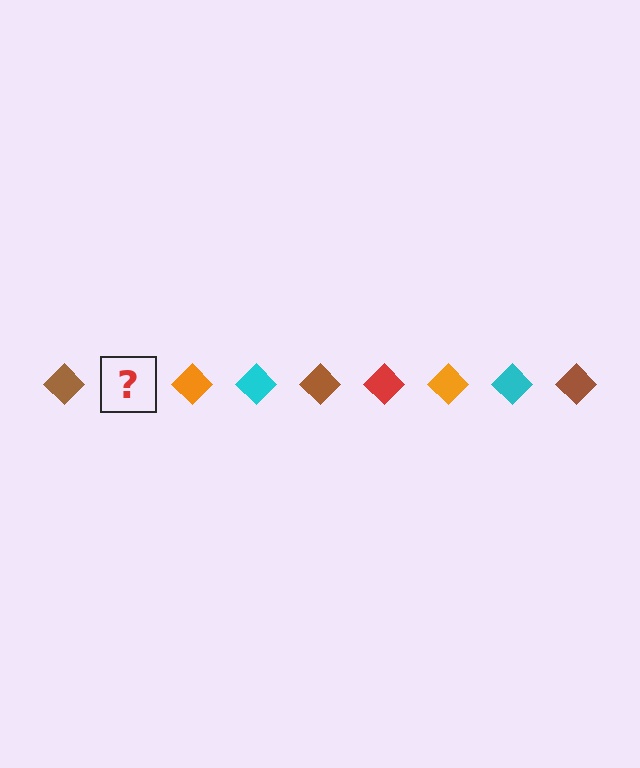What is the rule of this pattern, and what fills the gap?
The rule is that the pattern cycles through brown, red, orange, cyan diamonds. The gap should be filled with a red diamond.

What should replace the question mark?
The question mark should be replaced with a red diamond.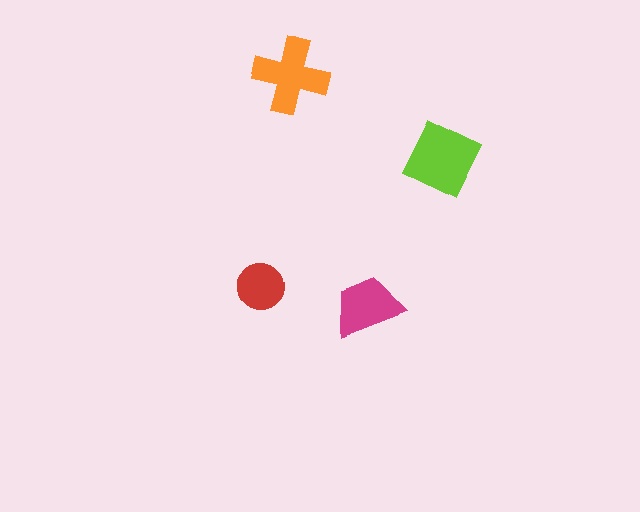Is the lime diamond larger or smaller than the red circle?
Larger.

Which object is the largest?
The lime diamond.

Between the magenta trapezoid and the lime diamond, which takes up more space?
The lime diamond.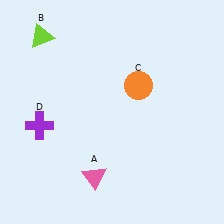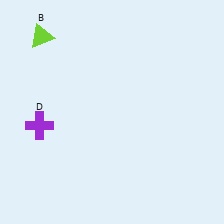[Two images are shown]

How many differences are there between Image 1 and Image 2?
There are 2 differences between the two images.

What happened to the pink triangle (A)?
The pink triangle (A) was removed in Image 2. It was in the bottom-left area of Image 1.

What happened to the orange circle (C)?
The orange circle (C) was removed in Image 2. It was in the top-right area of Image 1.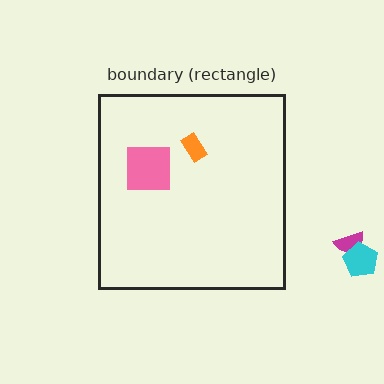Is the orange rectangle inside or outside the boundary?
Inside.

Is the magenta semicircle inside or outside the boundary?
Outside.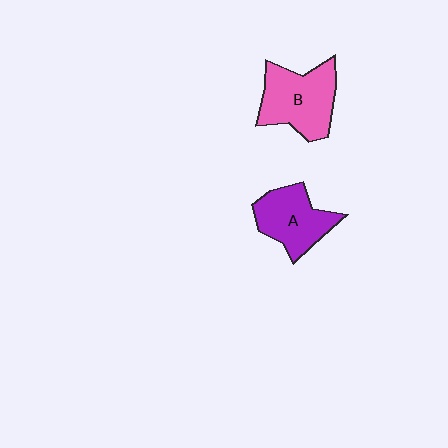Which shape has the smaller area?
Shape A (purple).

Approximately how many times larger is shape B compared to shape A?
Approximately 1.2 times.